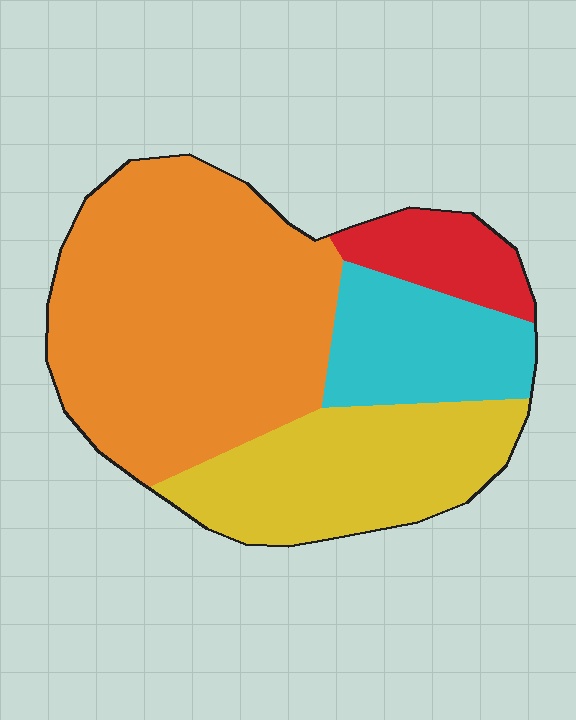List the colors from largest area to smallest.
From largest to smallest: orange, yellow, cyan, red.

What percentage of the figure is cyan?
Cyan takes up less than a sixth of the figure.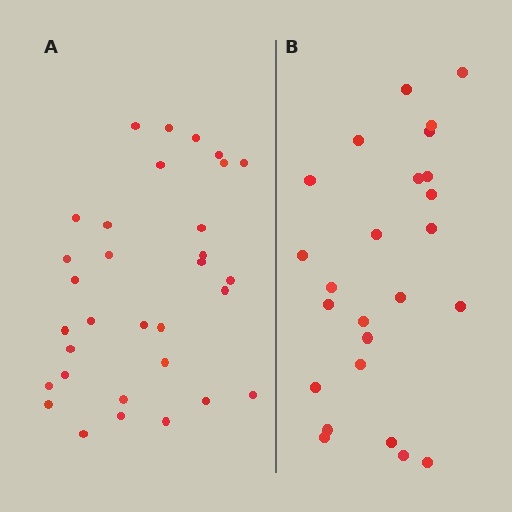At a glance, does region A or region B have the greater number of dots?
Region A (the left region) has more dots.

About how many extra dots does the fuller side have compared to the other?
Region A has roughly 8 or so more dots than region B.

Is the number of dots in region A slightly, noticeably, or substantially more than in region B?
Region A has noticeably more, but not dramatically so. The ratio is roughly 1.3 to 1.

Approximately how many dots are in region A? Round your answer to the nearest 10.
About 30 dots. (The exact count is 32, which rounds to 30.)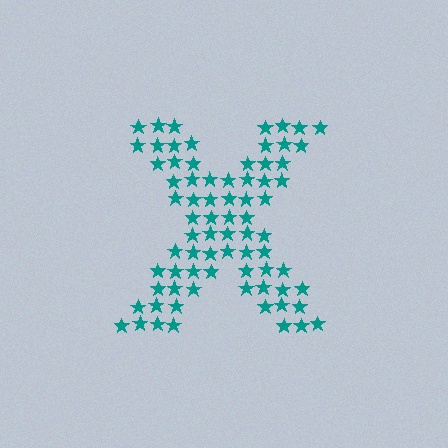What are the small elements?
The small elements are stars.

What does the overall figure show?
The overall figure shows the letter X.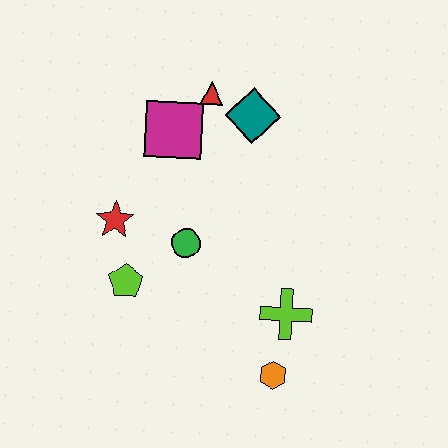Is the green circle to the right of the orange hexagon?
No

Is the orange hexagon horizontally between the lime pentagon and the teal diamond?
No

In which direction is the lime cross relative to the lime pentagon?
The lime cross is to the right of the lime pentagon.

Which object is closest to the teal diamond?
The red triangle is closest to the teal diamond.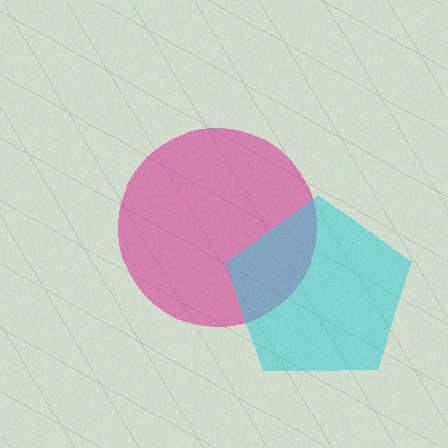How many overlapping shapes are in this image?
There are 2 overlapping shapes in the image.